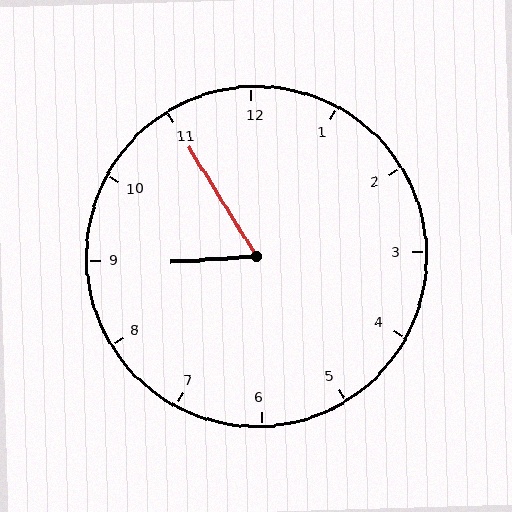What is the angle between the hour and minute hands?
Approximately 62 degrees.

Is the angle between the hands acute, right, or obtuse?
It is acute.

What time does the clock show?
8:55.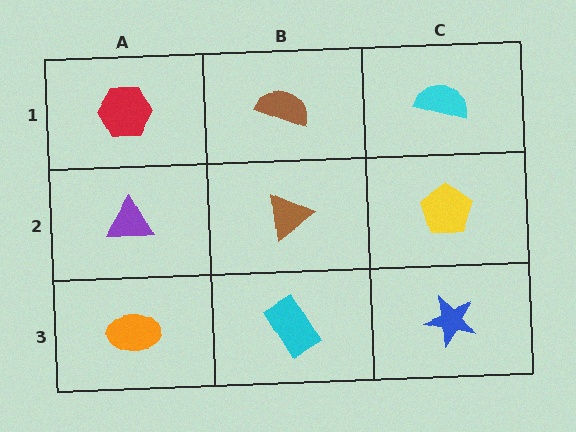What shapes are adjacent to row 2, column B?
A brown semicircle (row 1, column B), a cyan rectangle (row 3, column B), a purple triangle (row 2, column A), a yellow pentagon (row 2, column C).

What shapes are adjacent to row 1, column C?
A yellow pentagon (row 2, column C), a brown semicircle (row 1, column B).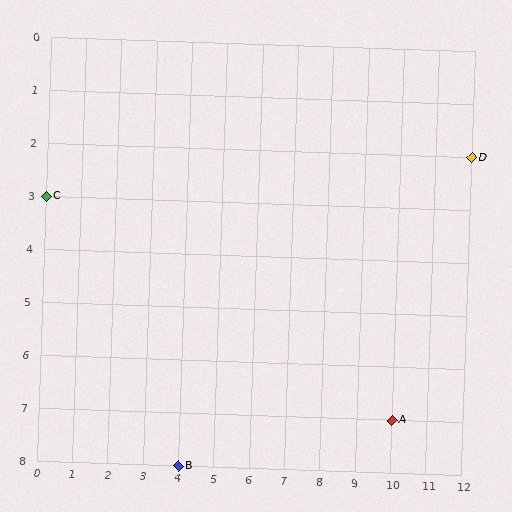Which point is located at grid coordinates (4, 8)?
Point B is at (4, 8).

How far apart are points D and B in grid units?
Points D and B are 8 columns and 6 rows apart (about 10.0 grid units diagonally).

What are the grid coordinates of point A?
Point A is at grid coordinates (10, 7).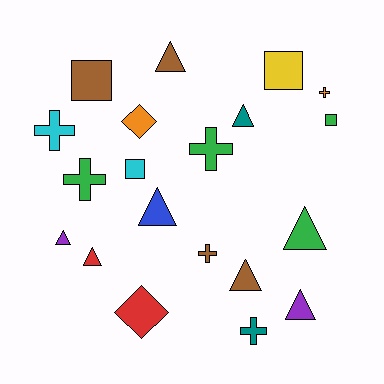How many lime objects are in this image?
There are no lime objects.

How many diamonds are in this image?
There are 2 diamonds.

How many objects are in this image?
There are 20 objects.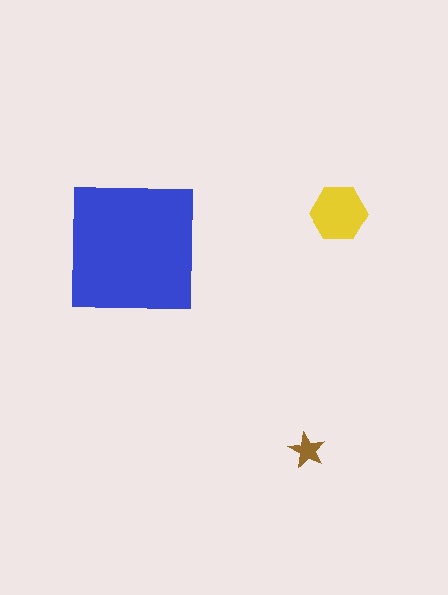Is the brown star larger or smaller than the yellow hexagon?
Smaller.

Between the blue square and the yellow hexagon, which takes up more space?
The blue square.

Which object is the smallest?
The brown star.